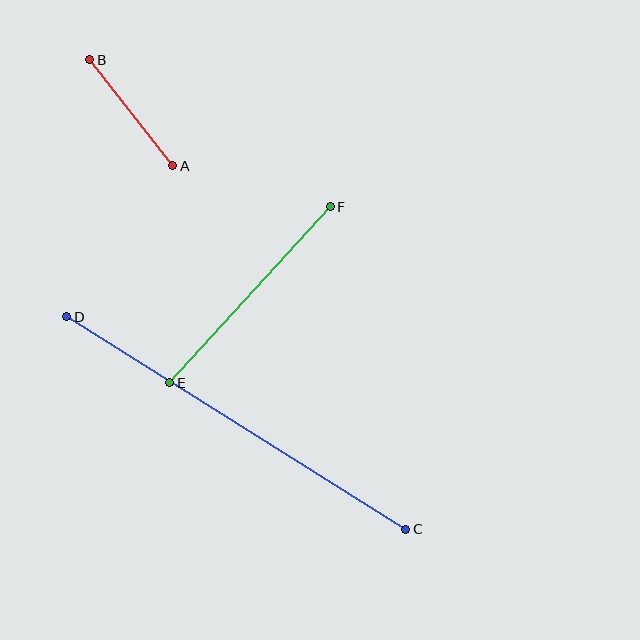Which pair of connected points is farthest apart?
Points C and D are farthest apart.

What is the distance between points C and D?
The distance is approximately 400 pixels.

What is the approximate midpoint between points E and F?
The midpoint is at approximately (250, 295) pixels.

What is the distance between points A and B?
The distance is approximately 135 pixels.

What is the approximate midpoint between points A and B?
The midpoint is at approximately (131, 113) pixels.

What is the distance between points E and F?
The distance is approximately 238 pixels.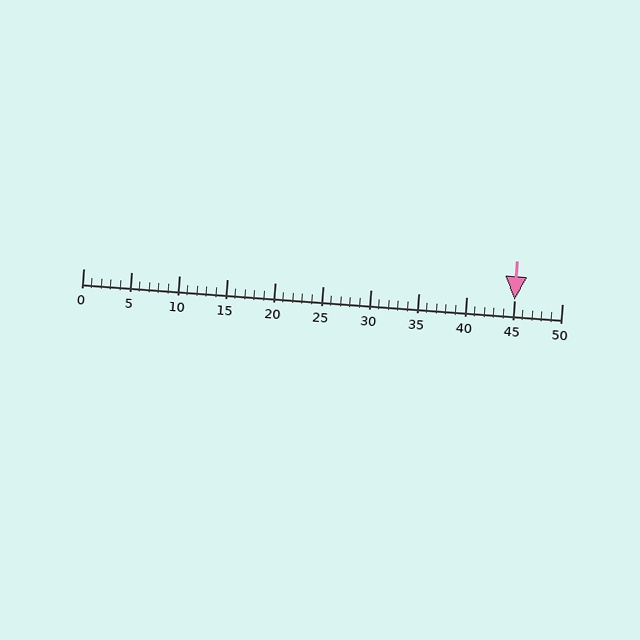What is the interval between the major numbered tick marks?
The major tick marks are spaced 5 units apart.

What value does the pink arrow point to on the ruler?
The pink arrow points to approximately 45.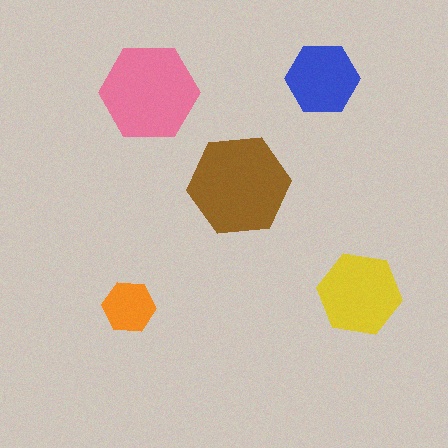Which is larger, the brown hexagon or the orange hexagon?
The brown one.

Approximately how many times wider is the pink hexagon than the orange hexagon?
About 2 times wider.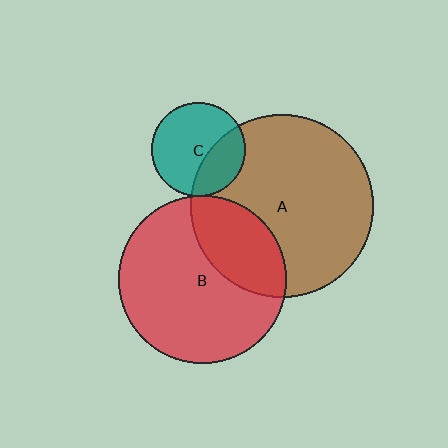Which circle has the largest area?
Circle A (brown).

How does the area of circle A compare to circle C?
Approximately 3.9 times.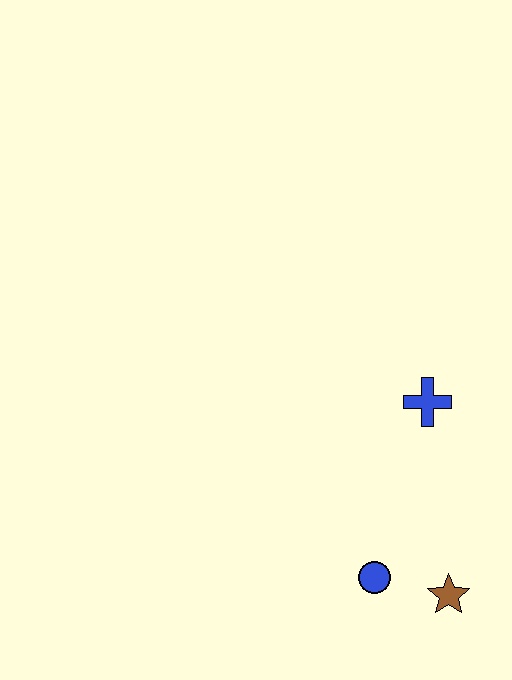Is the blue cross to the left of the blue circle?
No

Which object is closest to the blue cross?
The blue circle is closest to the blue cross.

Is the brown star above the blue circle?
No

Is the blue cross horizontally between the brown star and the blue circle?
Yes